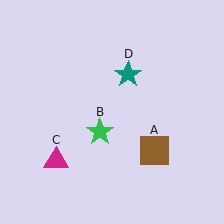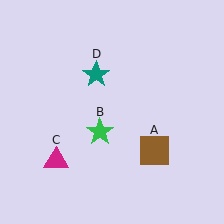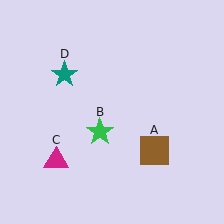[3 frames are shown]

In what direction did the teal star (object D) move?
The teal star (object D) moved left.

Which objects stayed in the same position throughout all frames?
Brown square (object A) and green star (object B) and magenta triangle (object C) remained stationary.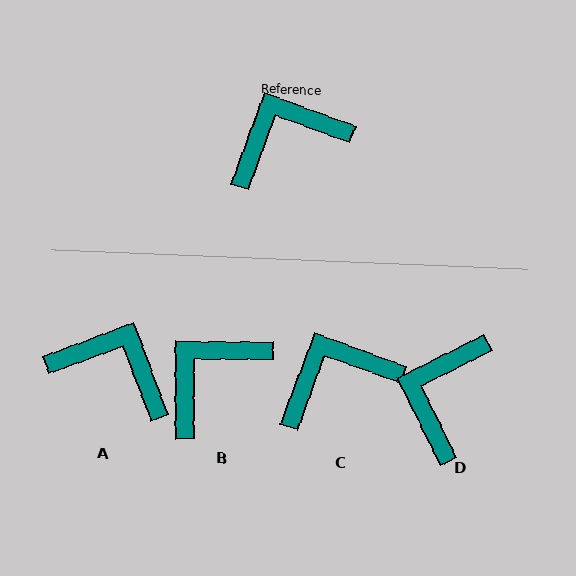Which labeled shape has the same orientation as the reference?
C.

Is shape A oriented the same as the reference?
No, it is off by about 49 degrees.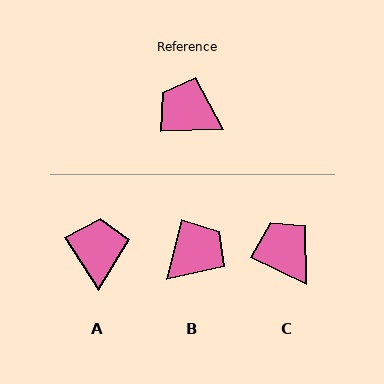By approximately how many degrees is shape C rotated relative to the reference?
Approximately 28 degrees clockwise.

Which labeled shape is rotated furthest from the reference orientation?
B, about 106 degrees away.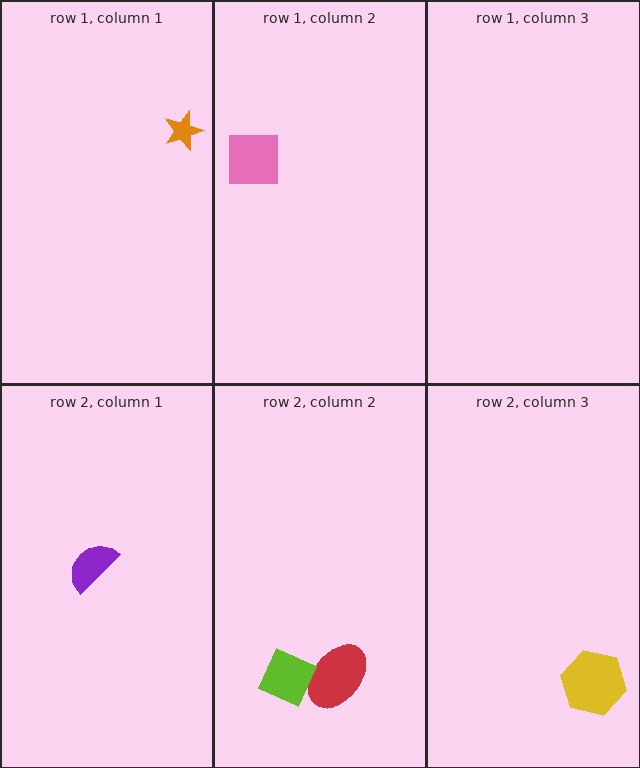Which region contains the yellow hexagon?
The row 2, column 3 region.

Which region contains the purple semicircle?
The row 2, column 1 region.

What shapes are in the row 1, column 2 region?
The pink square.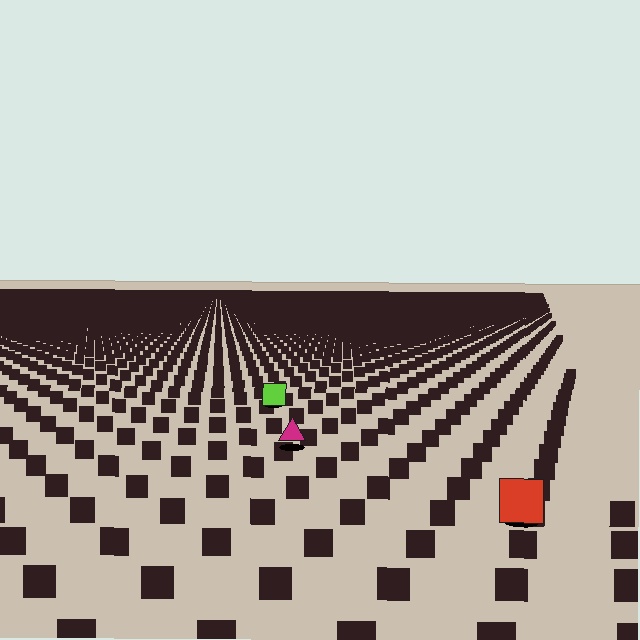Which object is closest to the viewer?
The red square is closest. The texture marks near it are larger and more spread out.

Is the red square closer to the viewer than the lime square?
Yes. The red square is closer — you can tell from the texture gradient: the ground texture is coarser near it.